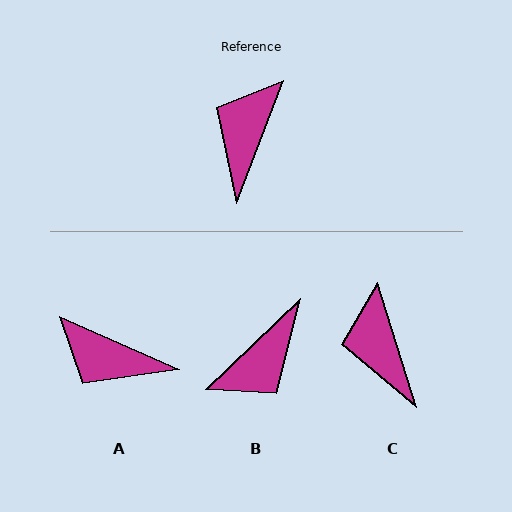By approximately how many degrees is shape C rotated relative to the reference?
Approximately 38 degrees counter-clockwise.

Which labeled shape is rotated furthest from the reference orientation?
B, about 154 degrees away.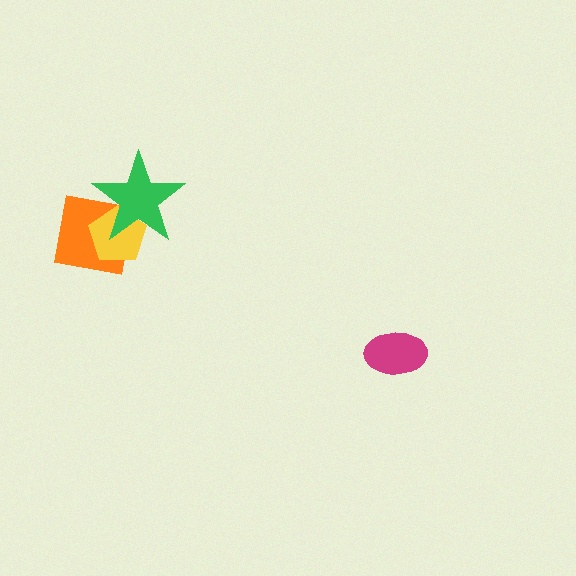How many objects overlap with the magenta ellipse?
0 objects overlap with the magenta ellipse.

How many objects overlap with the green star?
2 objects overlap with the green star.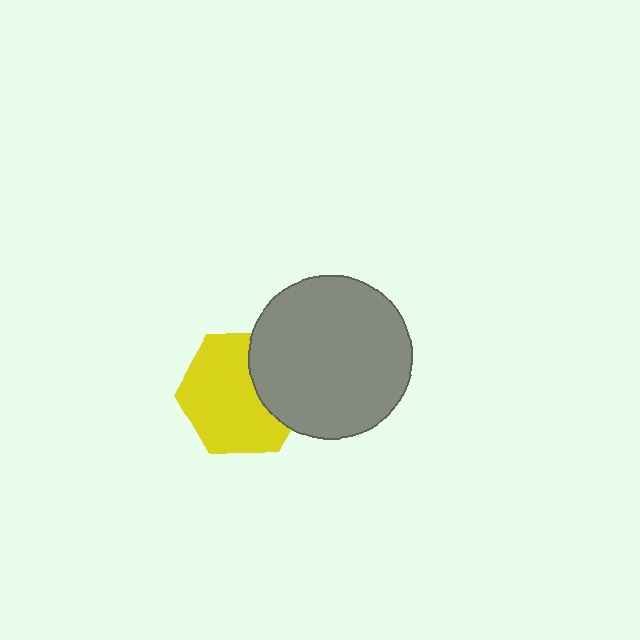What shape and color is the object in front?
The object in front is a gray circle.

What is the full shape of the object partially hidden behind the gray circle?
The partially hidden object is a yellow hexagon.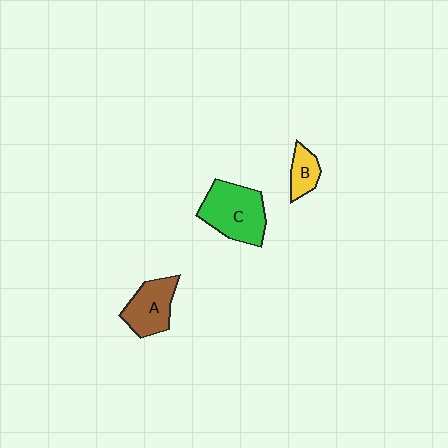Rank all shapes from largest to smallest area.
From largest to smallest: C (green), A (brown), B (yellow).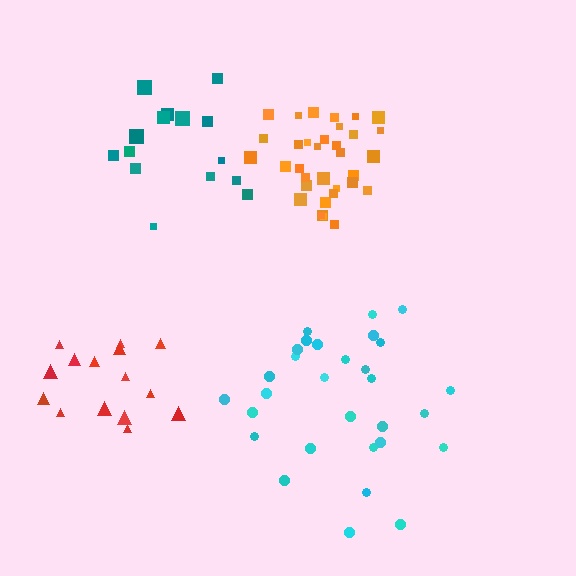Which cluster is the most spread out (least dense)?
Teal.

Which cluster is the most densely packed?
Orange.